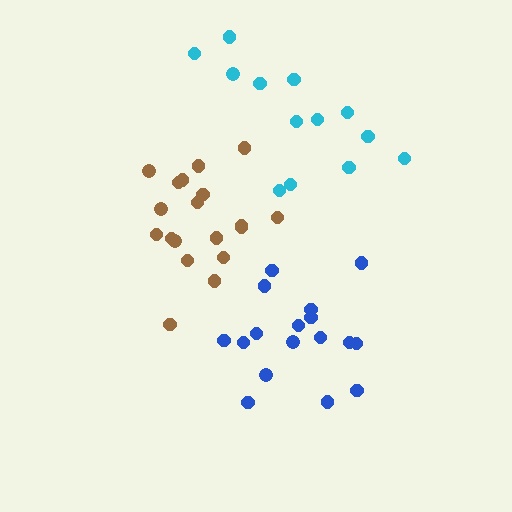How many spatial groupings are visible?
There are 3 spatial groupings.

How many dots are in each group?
Group 1: 13 dots, Group 2: 19 dots, Group 3: 17 dots (49 total).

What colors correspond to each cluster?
The clusters are colored: cyan, brown, blue.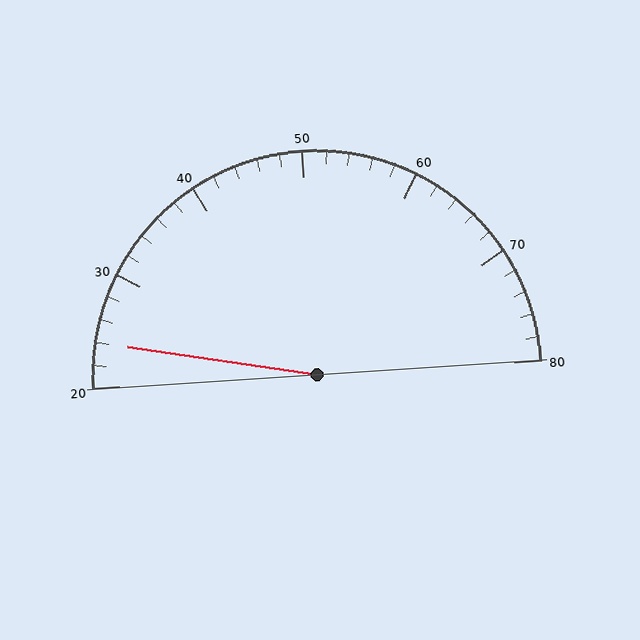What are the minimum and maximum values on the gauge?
The gauge ranges from 20 to 80.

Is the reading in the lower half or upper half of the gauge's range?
The reading is in the lower half of the range (20 to 80).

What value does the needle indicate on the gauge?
The needle indicates approximately 24.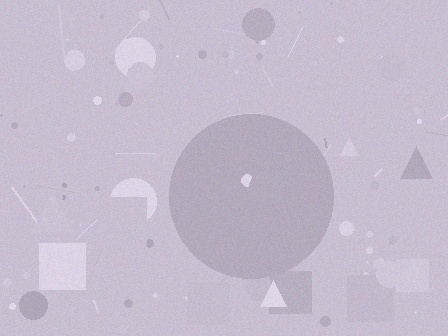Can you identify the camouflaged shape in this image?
The camouflaged shape is a circle.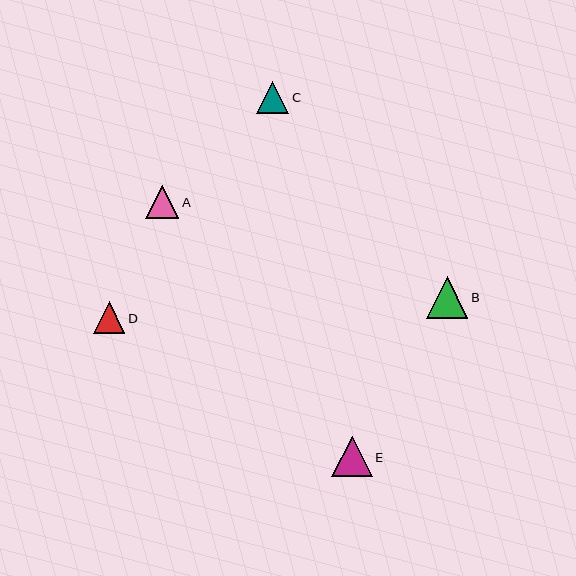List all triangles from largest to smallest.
From largest to smallest: B, E, A, C, D.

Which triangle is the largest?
Triangle B is the largest with a size of approximately 42 pixels.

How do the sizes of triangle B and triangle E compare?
Triangle B and triangle E are approximately the same size.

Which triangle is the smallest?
Triangle D is the smallest with a size of approximately 31 pixels.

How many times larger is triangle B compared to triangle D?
Triangle B is approximately 1.3 times the size of triangle D.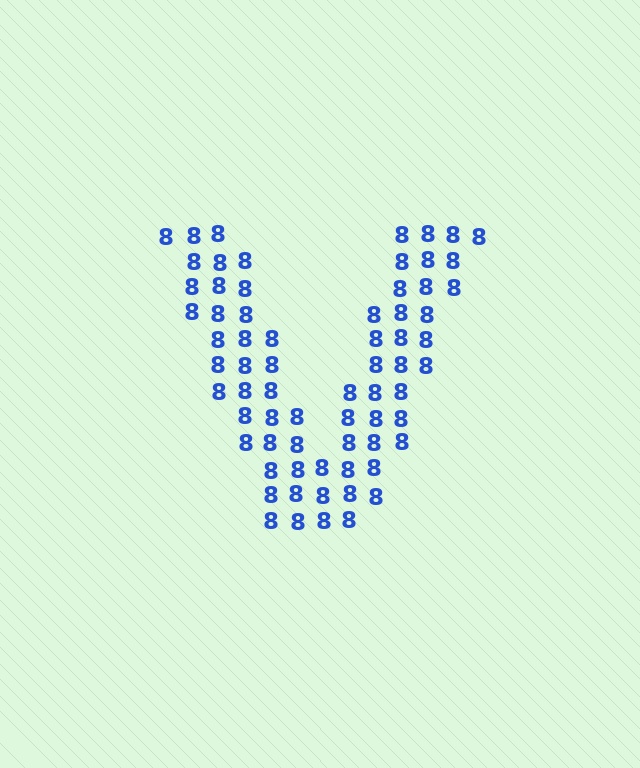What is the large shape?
The large shape is the letter V.